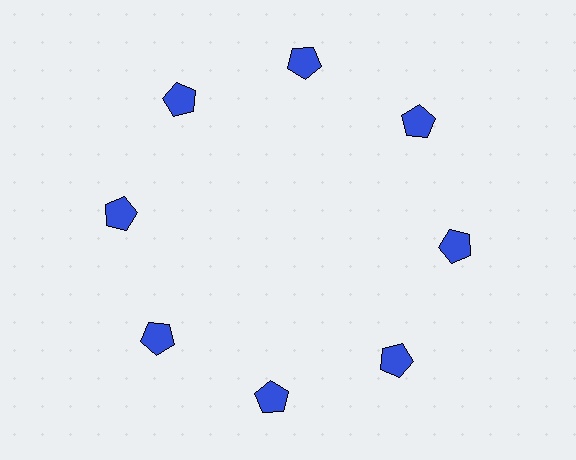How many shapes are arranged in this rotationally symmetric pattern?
There are 8 shapes, arranged in 8 groups of 1.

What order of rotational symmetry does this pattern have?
This pattern has 8-fold rotational symmetry.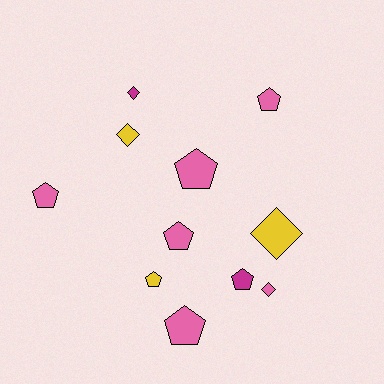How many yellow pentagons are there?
There is 1 yellow pentagon.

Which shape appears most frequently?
Pentagon, with 7 objects.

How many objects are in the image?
There are 11 objects.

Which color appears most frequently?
Pink, with 6 objects.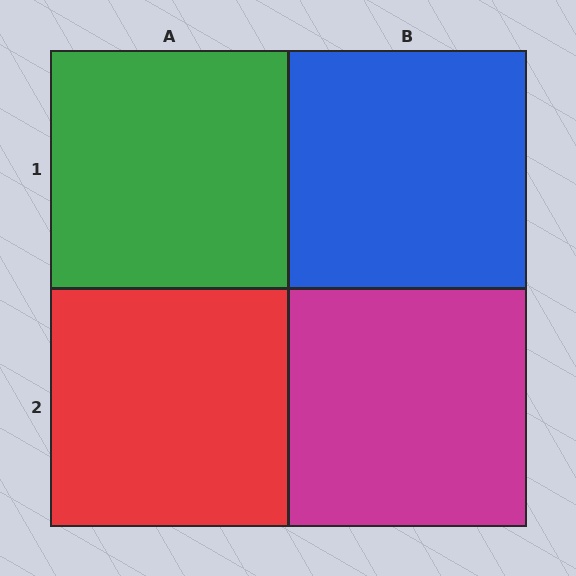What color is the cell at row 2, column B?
Magenta.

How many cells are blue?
1 cell is blue.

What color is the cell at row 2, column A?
Red.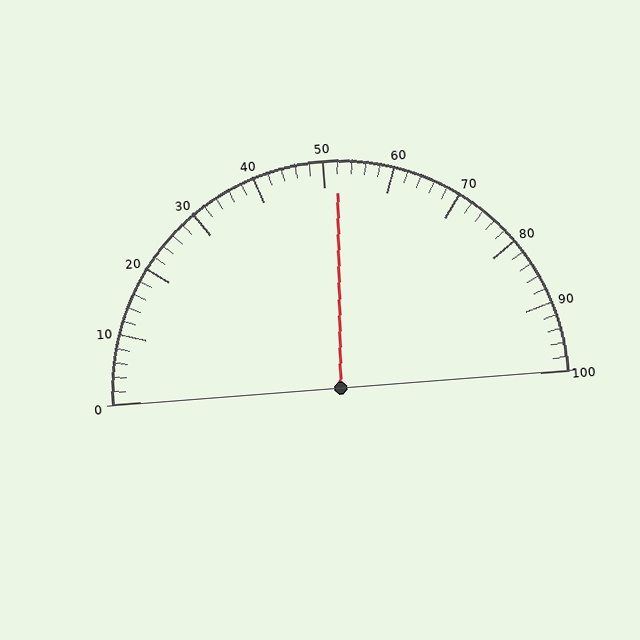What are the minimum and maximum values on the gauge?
The gauge ranges from 0 to 100.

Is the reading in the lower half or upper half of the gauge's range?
The reading is in the upper half of the range (0 to 100).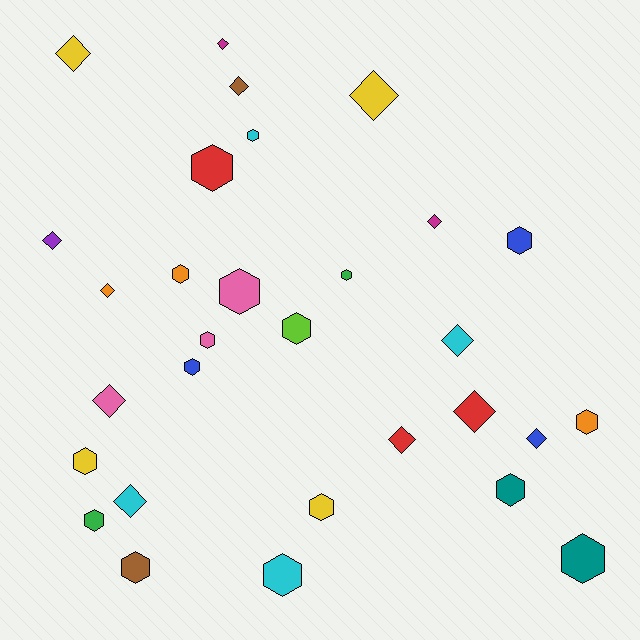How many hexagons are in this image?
There are 17 hexagons.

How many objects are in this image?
There are 30 objects.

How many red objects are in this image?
There are 3 red objects.